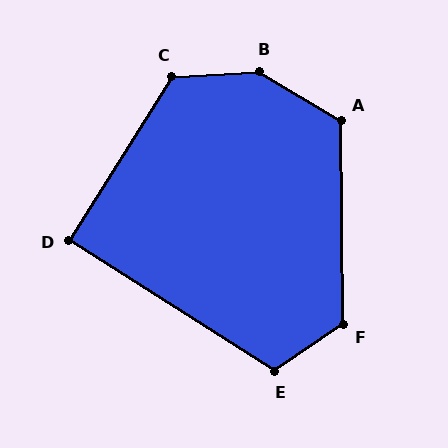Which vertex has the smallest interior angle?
D, at approximately 90 degrees.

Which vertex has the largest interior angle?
B, at approximately 146 degrees.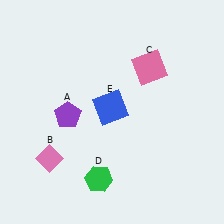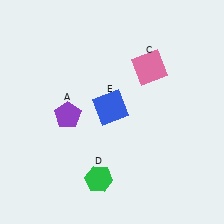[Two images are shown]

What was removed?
The pink diamond (B) was removed in Image 2.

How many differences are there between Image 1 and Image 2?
There is 1 difference between the two images.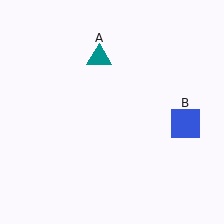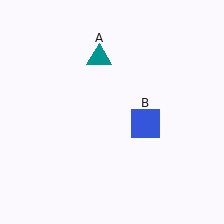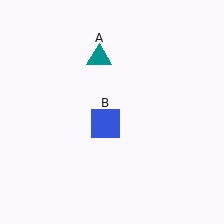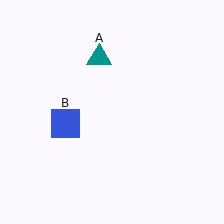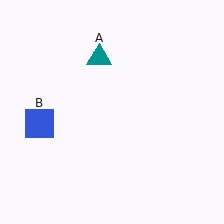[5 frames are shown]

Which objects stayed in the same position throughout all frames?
Teal triangle (object A) remained stationary.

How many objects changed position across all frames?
1 object changed position: blue square (object B).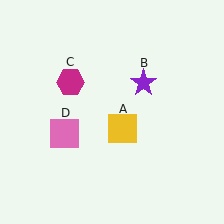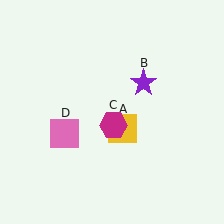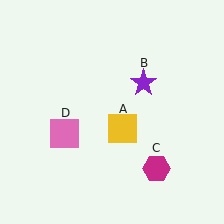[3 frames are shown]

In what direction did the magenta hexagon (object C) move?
The magenta hexagon (object C) moved down and to the right.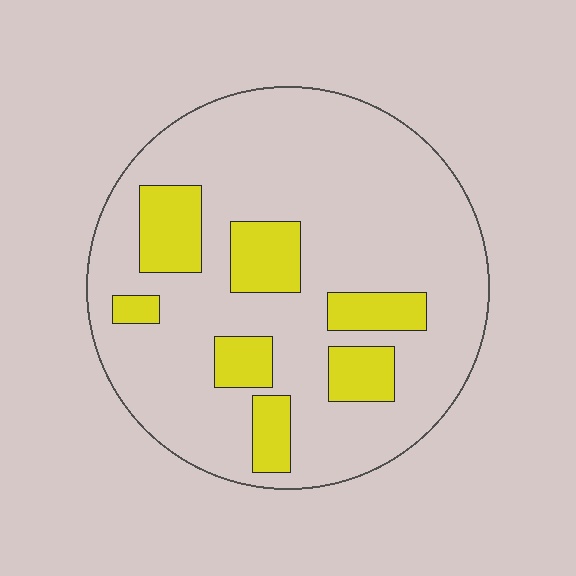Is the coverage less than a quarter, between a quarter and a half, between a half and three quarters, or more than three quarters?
Less than a quarter.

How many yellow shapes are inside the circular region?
7.